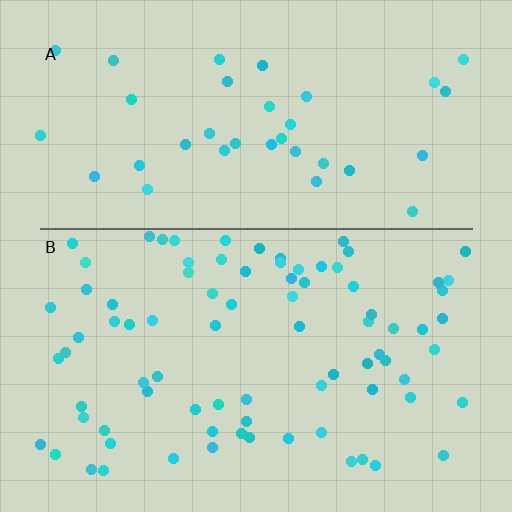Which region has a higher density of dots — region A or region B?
B (the bottom).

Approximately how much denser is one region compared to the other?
Approximately 2.2× — region B over region A.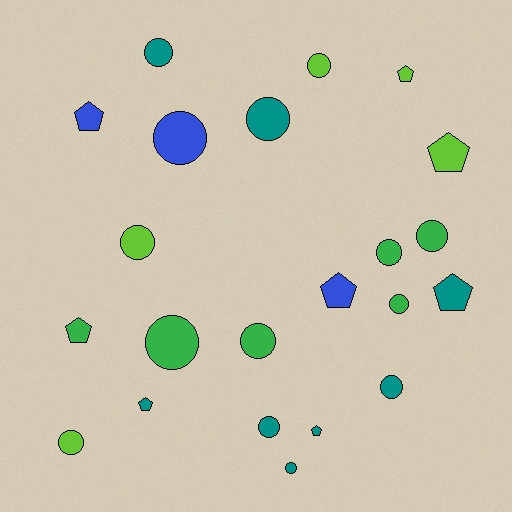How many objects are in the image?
There are 22 objects.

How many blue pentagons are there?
There are 2 blue pentagons.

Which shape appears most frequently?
Circle, with 14 objects.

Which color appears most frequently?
Teal, with 8 objects.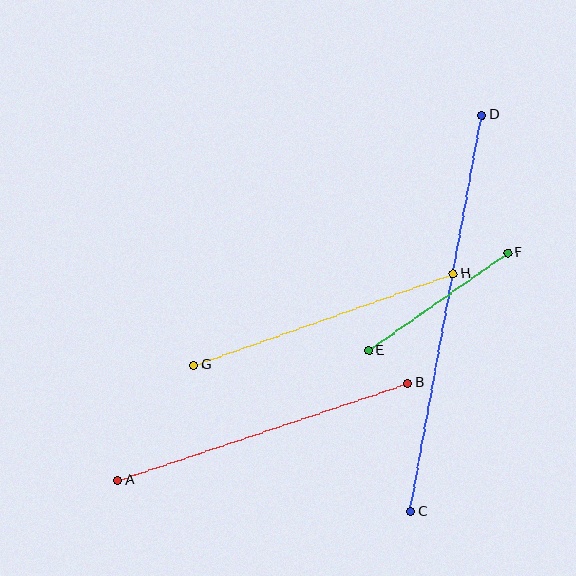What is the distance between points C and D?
The distance is approximately 403 pixels.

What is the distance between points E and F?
The distance is approximately 170 pixels.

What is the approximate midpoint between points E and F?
The midpoint is at approximately (438, 302) pixels.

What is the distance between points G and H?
The distance is approximately 276 pixels.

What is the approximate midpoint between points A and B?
The midpoint is at approximately (263, 432) pixels.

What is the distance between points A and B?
The distance is approximately 306 pixels.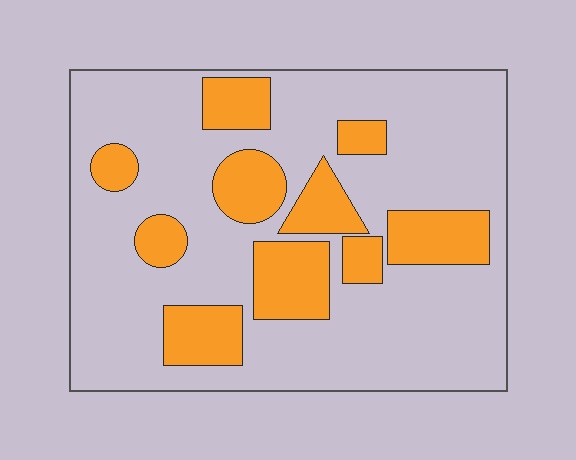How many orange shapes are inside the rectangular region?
10.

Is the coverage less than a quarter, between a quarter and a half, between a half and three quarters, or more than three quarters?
Between a quarter and a half.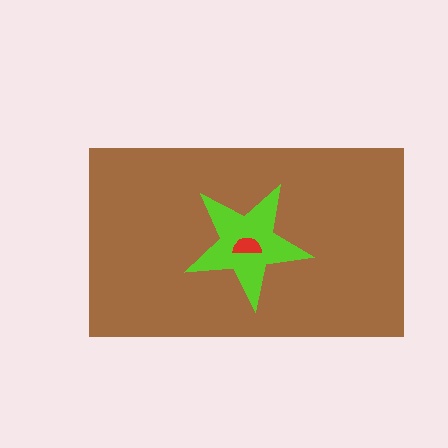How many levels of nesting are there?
3.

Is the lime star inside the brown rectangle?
Yes.